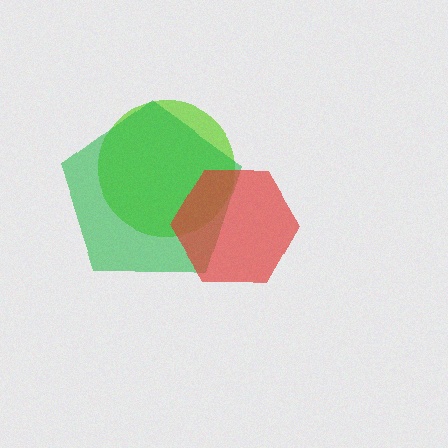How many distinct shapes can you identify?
There are 3 distinct shapes: a lime circle, a green pentagon, a red hexagon.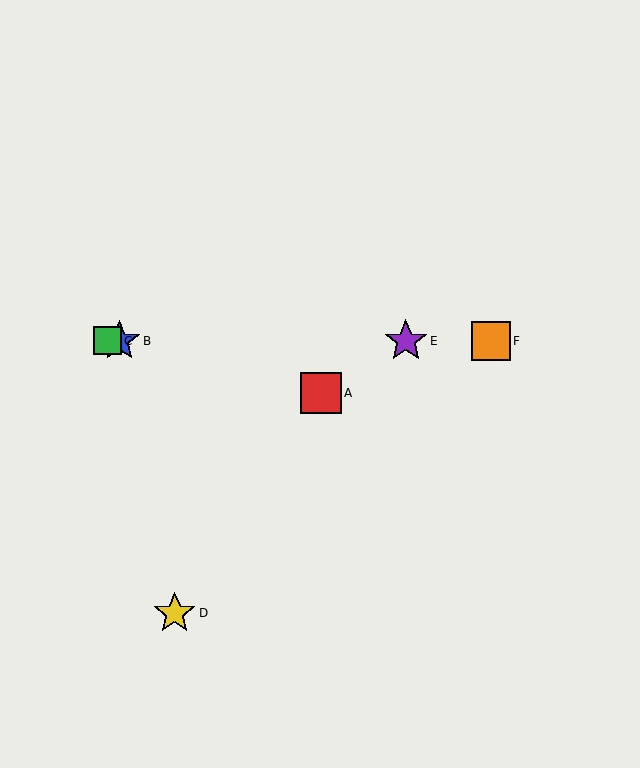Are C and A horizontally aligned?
No, C is at y≈341 and A is at y≈393.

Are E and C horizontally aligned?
Yes, both are at y≈341.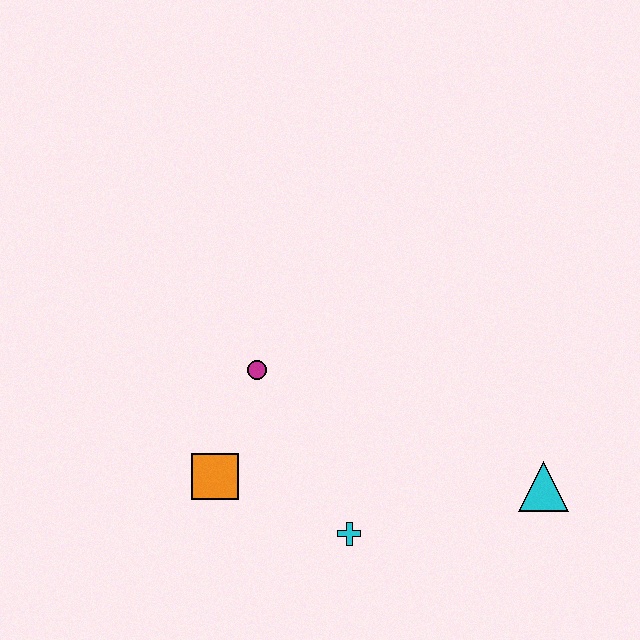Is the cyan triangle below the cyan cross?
No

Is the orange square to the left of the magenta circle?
Yes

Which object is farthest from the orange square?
The cyan triangle is farthest from the orange square.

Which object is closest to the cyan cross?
The orange square is closest to the cyan cross.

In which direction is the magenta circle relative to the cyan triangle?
The magenta circle is to the left of the cyan triangle.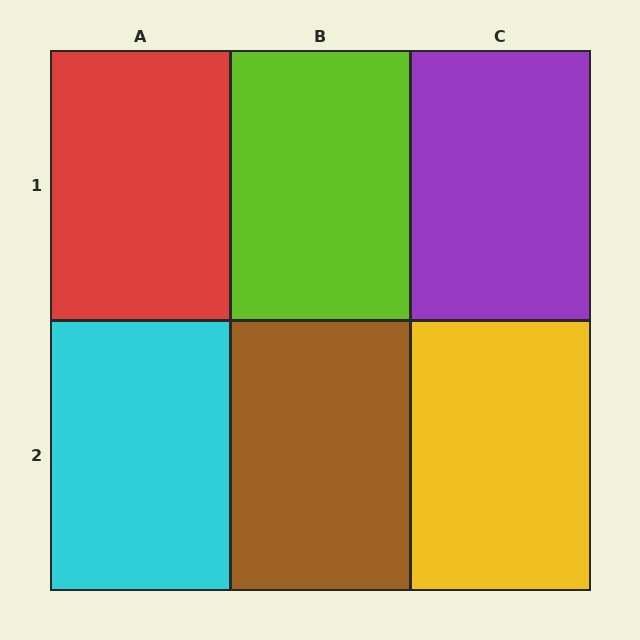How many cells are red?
1 cell is red.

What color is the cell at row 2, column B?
Brown.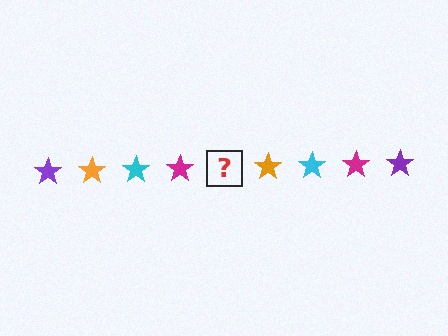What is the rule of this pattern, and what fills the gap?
The rule is that the pattern cycles through purple, orange, cyan, magenta stars. The gap should be filled with a purple star.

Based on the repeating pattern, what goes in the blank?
The blank should be a purple star.